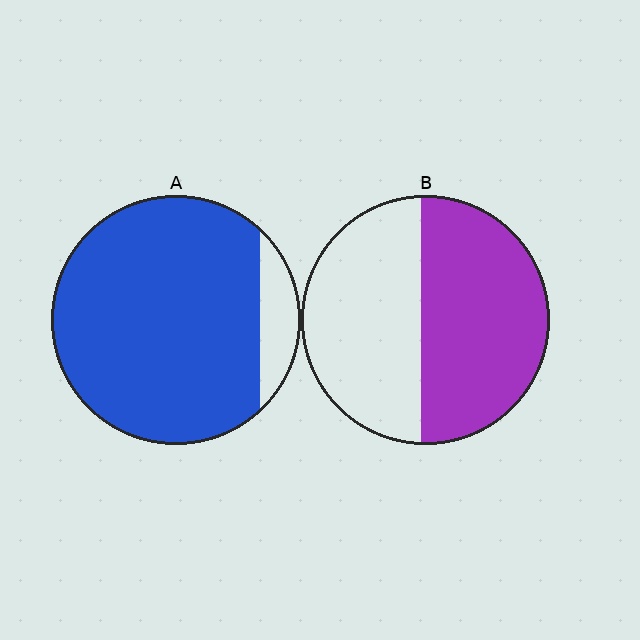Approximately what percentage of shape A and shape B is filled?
A is approximately 90% and B is approximately 50%.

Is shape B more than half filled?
Roughly half.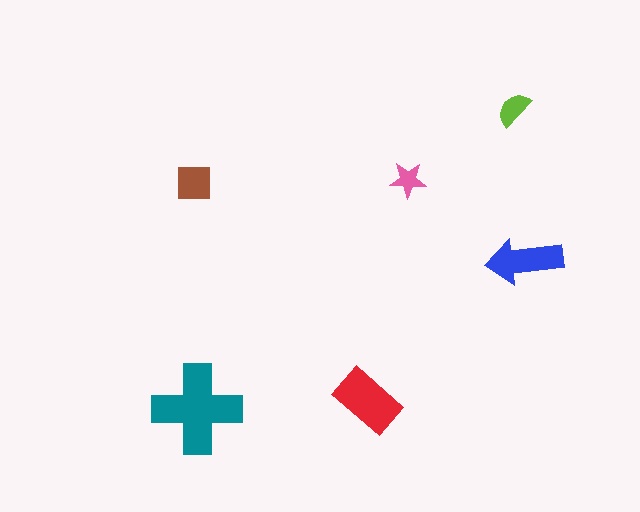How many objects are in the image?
There are 6 objects in the image.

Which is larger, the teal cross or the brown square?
The teal cross.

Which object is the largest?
The teal cross.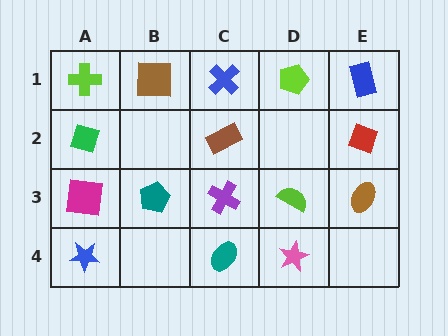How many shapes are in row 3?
5 shapes.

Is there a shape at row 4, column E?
No, that cell is empty.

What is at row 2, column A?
A green diamond.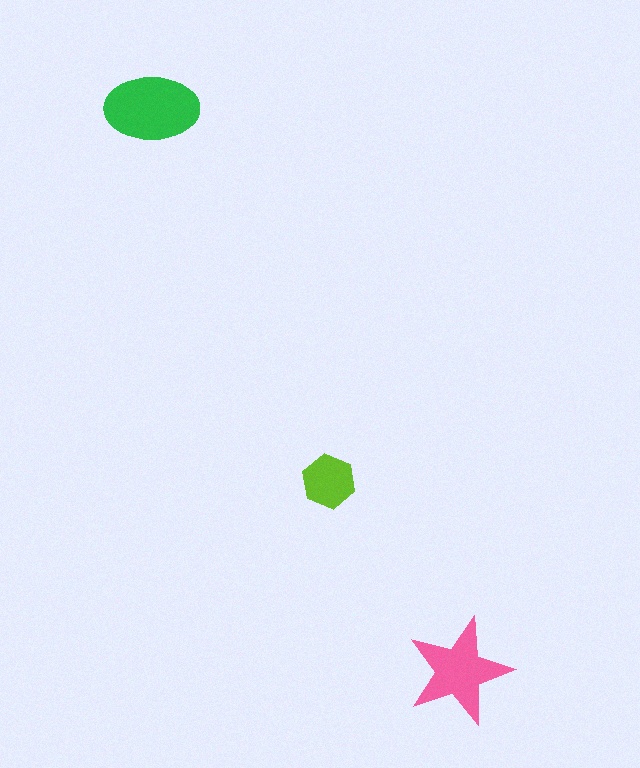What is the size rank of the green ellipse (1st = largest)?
1st.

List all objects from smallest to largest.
The lime hexagon, the pink star, the green ellipse.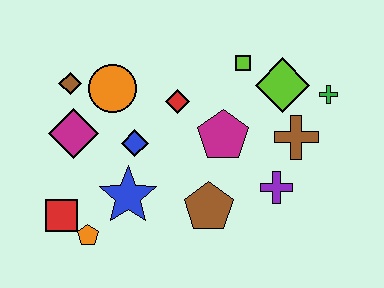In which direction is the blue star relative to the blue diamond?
The blue star is below the blue diamond.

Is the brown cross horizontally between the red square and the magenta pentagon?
No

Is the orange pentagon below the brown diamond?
Yes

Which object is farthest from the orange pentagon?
The green cross is farthest from the orange pentagon.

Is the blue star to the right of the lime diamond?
No